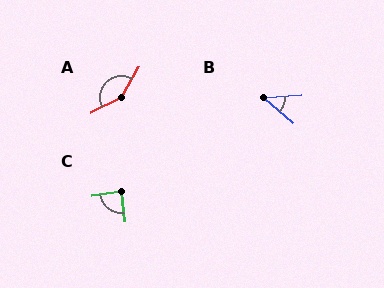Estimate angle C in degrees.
Approximately 89 degrees.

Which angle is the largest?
A, at approximately 147 degrees.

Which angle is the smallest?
B, at approximately 44 degrees.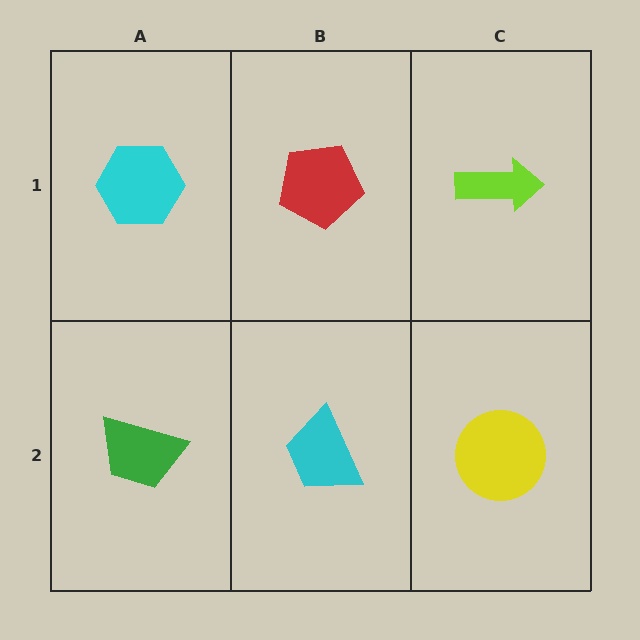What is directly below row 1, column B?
A cyan trapezoid.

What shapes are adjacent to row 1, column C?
A yellow circle (row 2, column C), a red pentagon (row 1, column B).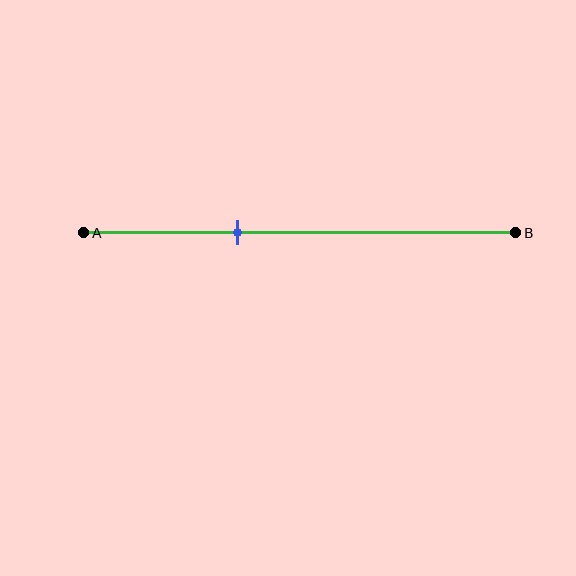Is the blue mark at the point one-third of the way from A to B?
Yes, the mark is approximately at the one-third point.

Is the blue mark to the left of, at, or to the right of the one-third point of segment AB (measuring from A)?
The blue mark is approximately at the one-third point of segment AB.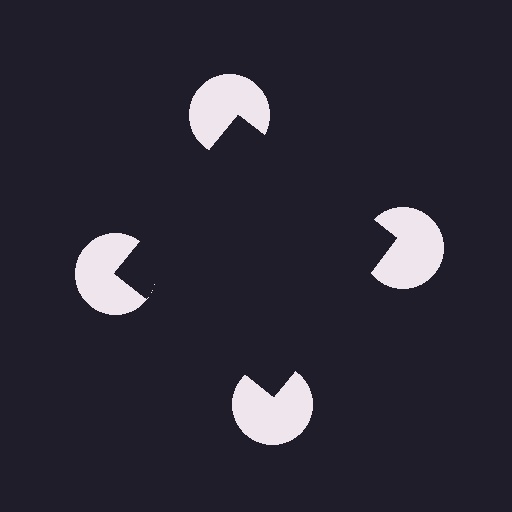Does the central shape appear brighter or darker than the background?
It typically appears slightly darker than the background, even though no actual brightness change is drawn.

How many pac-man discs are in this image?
There are 4 — one at each vertex of the illusory square.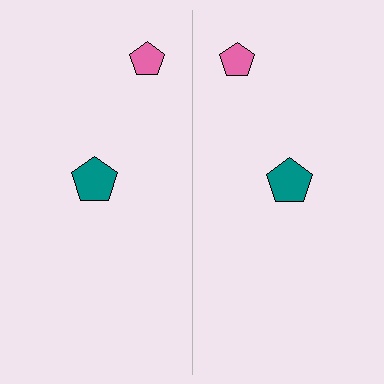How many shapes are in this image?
There are 4 shapes in this image.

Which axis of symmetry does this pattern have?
The pattern has a vertical axis of symmetry running through the center of the image.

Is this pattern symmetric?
Yes, this pattern has bilateral (reflection) symmetry.